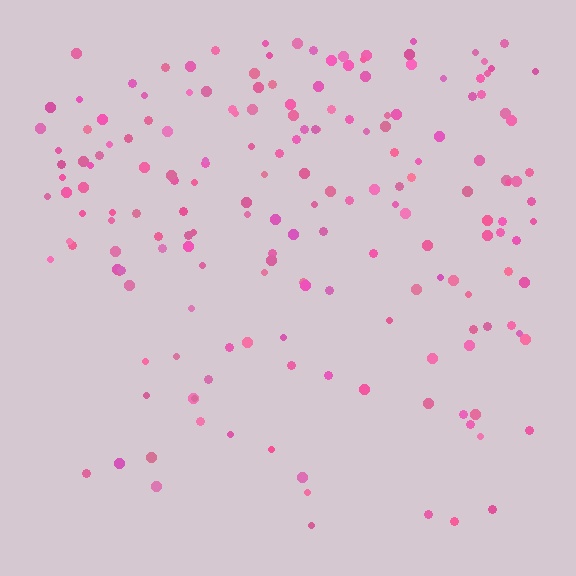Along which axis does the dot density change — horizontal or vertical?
Vertical.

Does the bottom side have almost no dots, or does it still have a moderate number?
Still a moderate number, just noticeably fewer than the top.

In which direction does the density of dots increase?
From bottom to top, with the top side densest.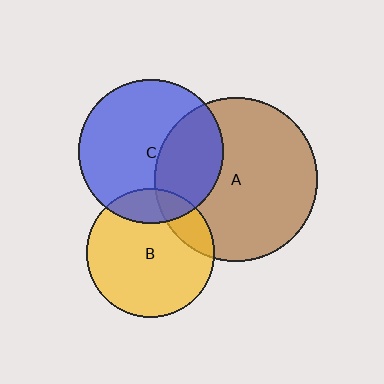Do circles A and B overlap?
Yes.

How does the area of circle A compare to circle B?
Approximately 1.6 times.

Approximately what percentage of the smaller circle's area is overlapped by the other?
Approximately 15%.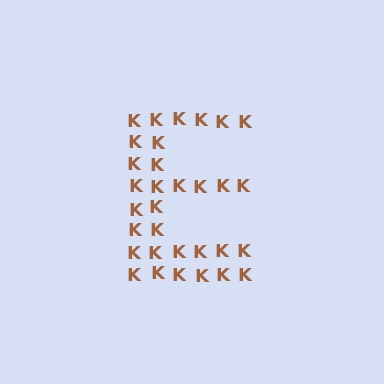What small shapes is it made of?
It is made of small letter K's.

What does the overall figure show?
The overall figure shows the letter E.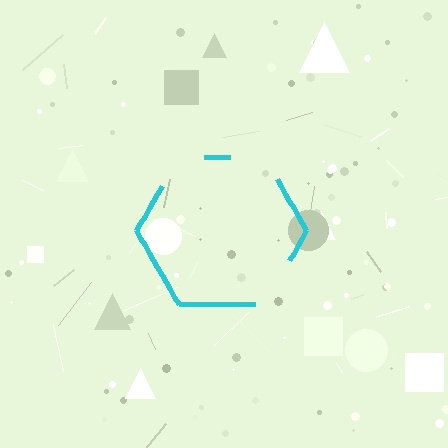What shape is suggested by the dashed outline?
The dashed outline suggests a hexagon.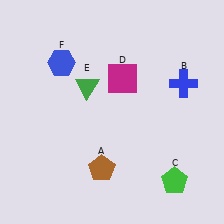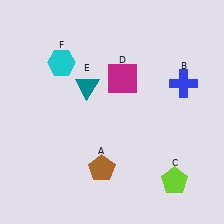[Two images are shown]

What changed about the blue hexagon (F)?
In Image 1, F is blue. In Image 2, it changed to cyan.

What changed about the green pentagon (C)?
In Image 1, C is green. In Image 2, it changed to lime.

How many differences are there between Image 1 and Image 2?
There are 3 differences between the two images.